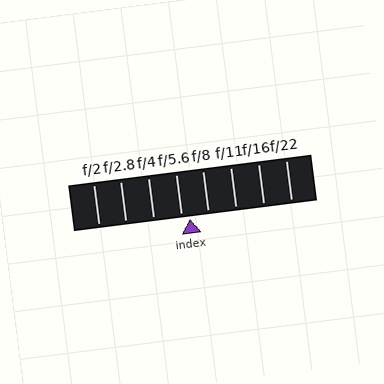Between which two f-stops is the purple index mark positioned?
The index mark is between f/5.6 and f/8.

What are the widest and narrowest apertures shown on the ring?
The widest aperture shown is f/2 and the narrowest is f/22.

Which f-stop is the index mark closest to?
The index mark is closest to f/5.6.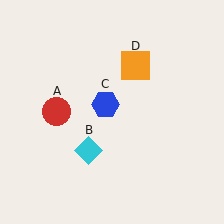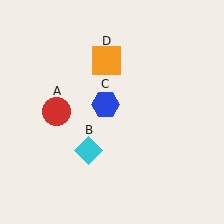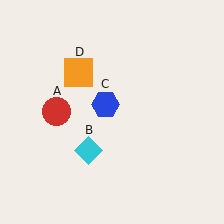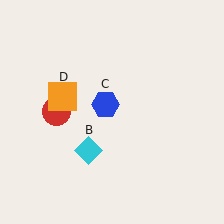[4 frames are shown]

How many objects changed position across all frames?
1 object changed position: orange square (object D).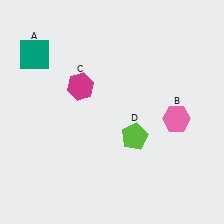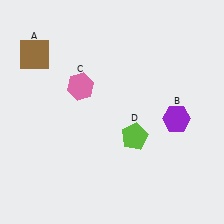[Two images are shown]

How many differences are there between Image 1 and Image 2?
There are 3 differences between the two images.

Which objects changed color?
A changed from teal to brown. B changed from pink to purple. C changed from magenta to pink.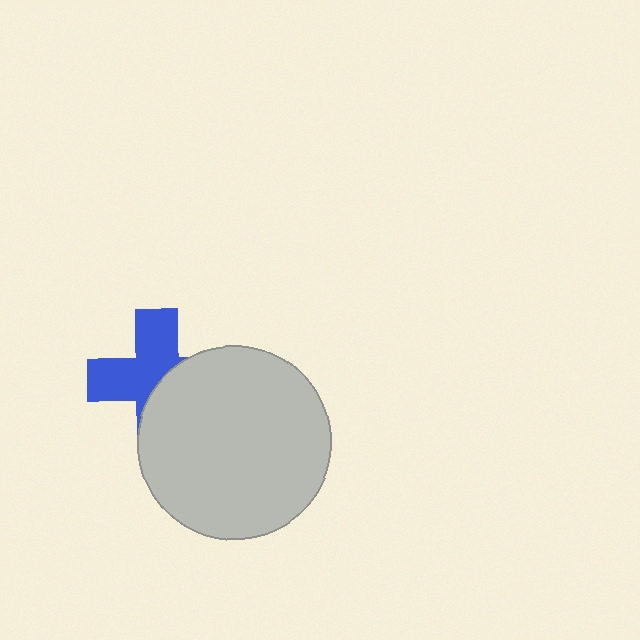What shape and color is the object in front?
The object in front is a light gray circle.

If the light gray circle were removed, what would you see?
You would see the complete blue cross.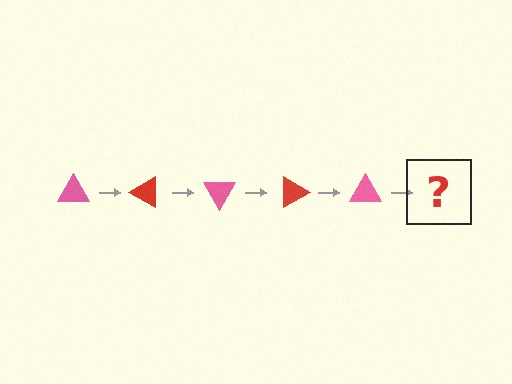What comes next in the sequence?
The next element should be a red triangle, rotated 150 degrees from the start.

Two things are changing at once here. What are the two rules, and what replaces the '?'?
The two rules are that it rotates 30 degrees each step and the color cycles through pink and red. The '?' should be a red triangle, rotated 150 degrees from the start.